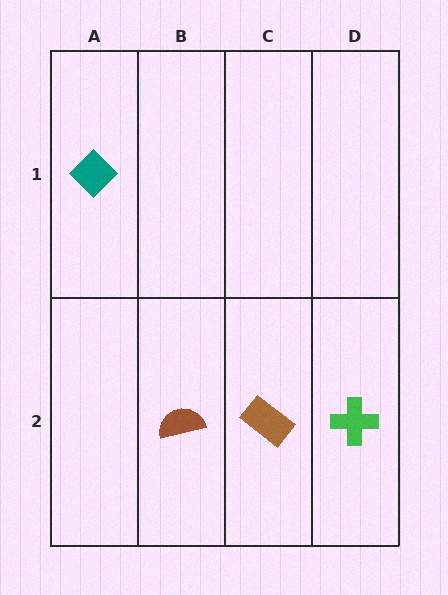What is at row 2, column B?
A brown semicircle.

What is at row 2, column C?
A brown rectangle.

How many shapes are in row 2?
3 shapes.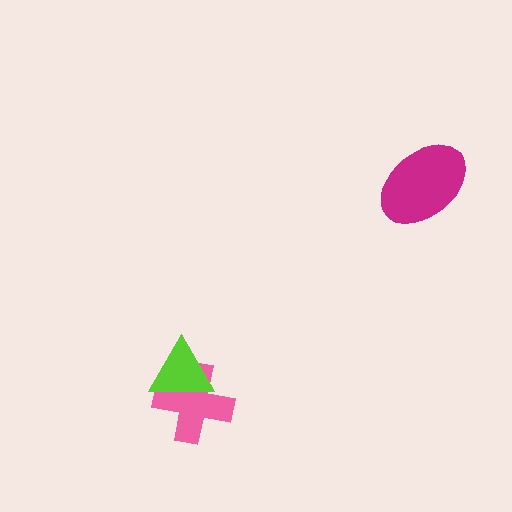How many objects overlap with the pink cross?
1 object overlaps with the pink cross.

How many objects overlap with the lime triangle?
1 object overlaps with the lime triangle.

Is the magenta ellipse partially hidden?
No, no other shape covers it.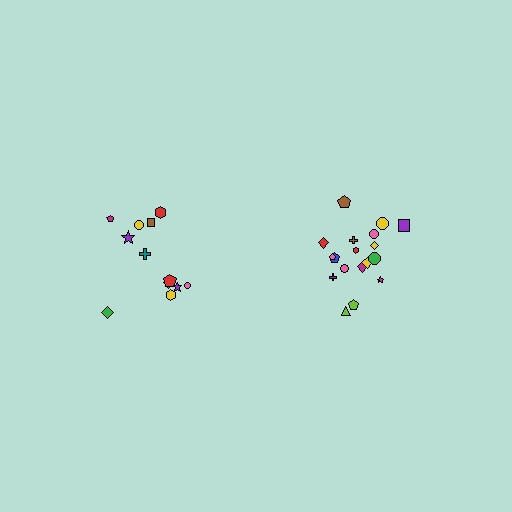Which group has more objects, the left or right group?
The right group.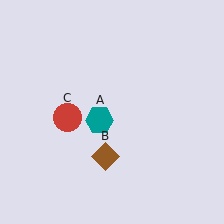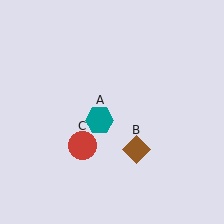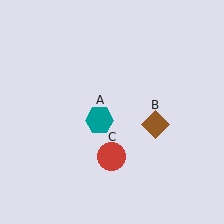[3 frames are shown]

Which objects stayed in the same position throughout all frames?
Teal hexagon (object A) remained stationary.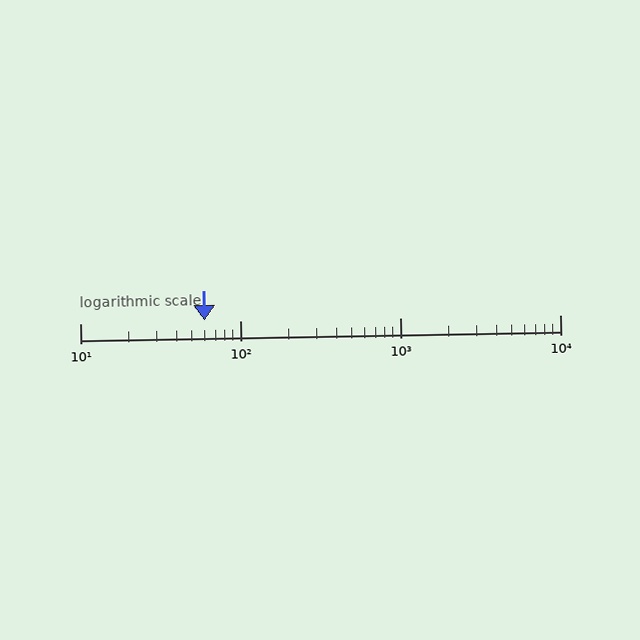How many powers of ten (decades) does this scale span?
The scale spans 3 decades, from 10 to 10000.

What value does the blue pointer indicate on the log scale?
The pointer indicates approximately 60.